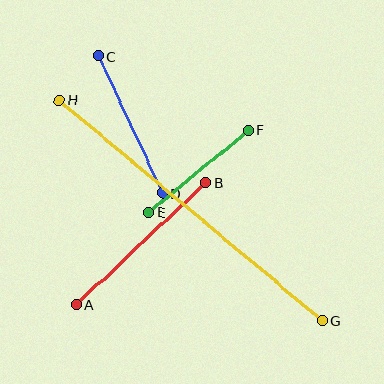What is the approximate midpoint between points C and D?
The midpoint is at approximately (130, 125) pixels.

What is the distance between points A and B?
The distance is approximately 178 pixels.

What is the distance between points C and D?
The distance is approximately 151 pixels.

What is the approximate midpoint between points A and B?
The midpoint is at approximately (141, 244) pixels.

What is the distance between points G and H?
The distance is approximately 343 pixels.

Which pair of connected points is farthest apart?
Points G and H are farthest apart.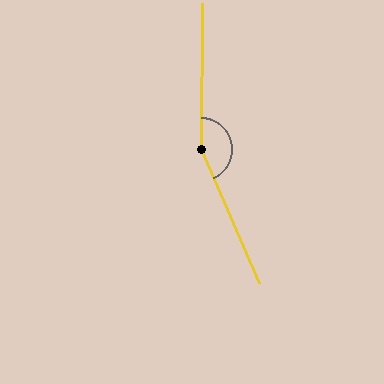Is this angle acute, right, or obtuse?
It is obtuse.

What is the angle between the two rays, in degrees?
Approximately 156 degrees.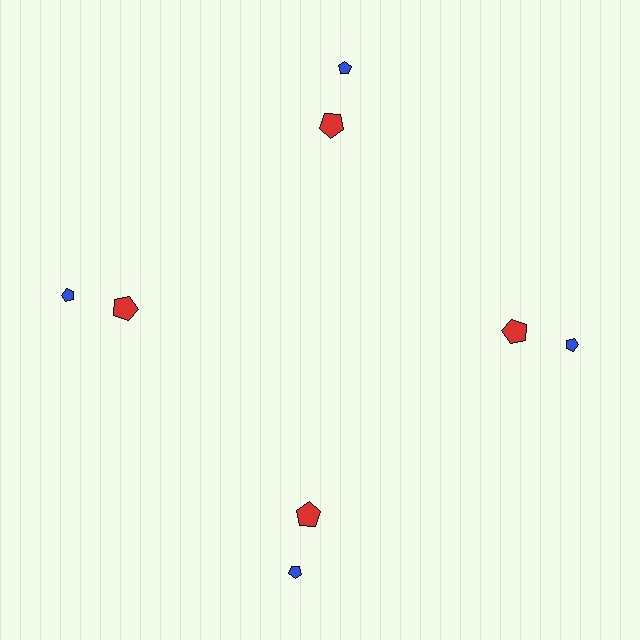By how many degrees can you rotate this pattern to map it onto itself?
The pattern maps onto itself every 90 degrees of rotation.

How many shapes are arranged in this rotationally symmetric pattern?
There are 8 shapes, arranged in 4 groups of 2.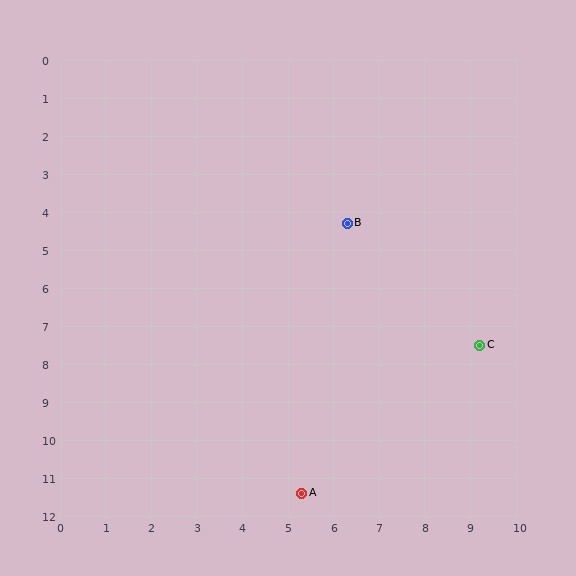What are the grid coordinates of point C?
Point C is at approximately (9.2, 7.5).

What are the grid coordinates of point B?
Point B is at approximately (6.3, 4.3).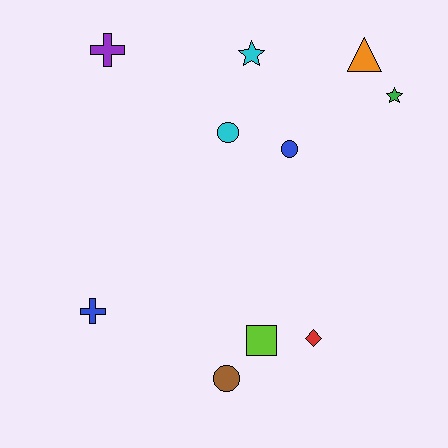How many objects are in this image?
There are 10 objects.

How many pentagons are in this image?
There are no pentagons.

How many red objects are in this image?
There is 1 red object.